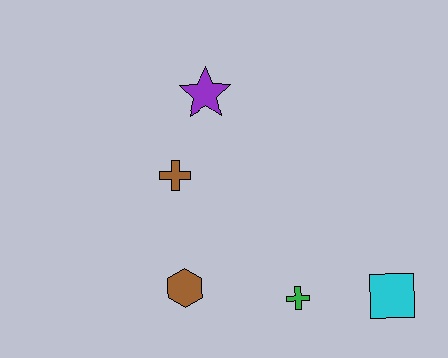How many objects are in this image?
There are 5 objects.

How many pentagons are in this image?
There are no pentagons.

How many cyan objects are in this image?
There is 1 cyan object.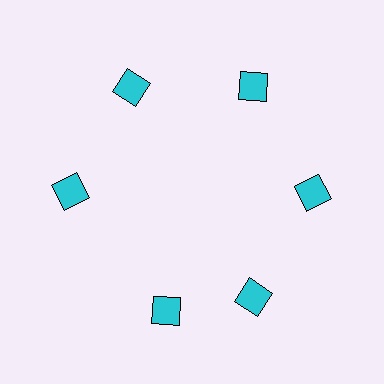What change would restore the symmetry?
The symmetry would be restored by rotating it back into even spacing with its neighbors so that all 6 diamonds sit at equal angles and equal distance from the center.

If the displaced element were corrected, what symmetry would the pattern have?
It would have 6-fold rotational symmetry — the pattern would map onto itself every 60 degrees.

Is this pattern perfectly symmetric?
No. The 6 cyan diamonds are arranged in a ring, but one element near the 7 o'clock position is rotated out of alignment along the ring, breaking the 6-fold rotational symmetry.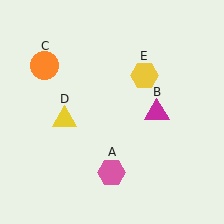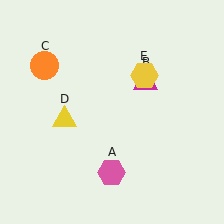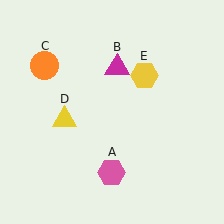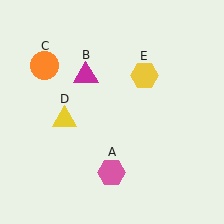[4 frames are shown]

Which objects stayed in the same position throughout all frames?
Pink hexagon (object A) and orange circle (object C) and yellow triangle (object D) and yellow hexagon (object E) remained stationary.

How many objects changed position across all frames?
1 object changed position: magenta triangle (object B).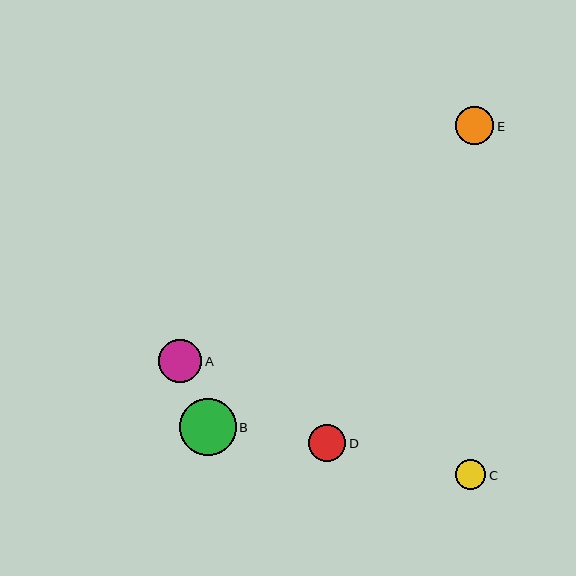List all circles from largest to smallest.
From largest to smallest: B, A, E, D, C.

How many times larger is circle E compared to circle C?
Circle E is approximately 1.3 times the size of circle C.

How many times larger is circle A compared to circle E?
Circle A is approximately 1.1 times the size of circle E.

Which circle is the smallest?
Circle C is the smallest with a size of approximately 30 pixels.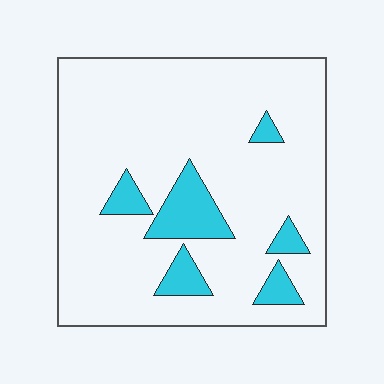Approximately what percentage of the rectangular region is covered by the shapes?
Approximately 15%.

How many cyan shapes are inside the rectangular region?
6.